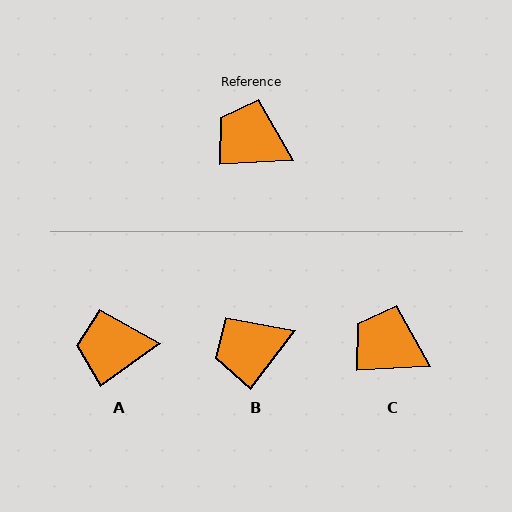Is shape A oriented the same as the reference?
No, it is off by about 32 degrees.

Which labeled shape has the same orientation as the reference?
C.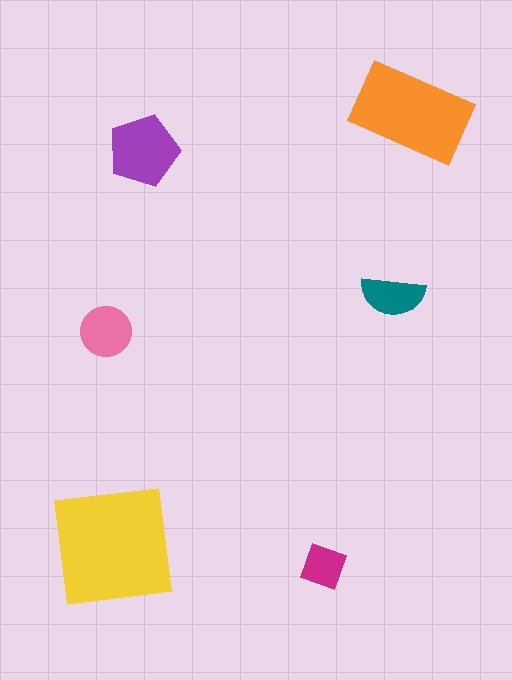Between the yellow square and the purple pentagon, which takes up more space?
The yellow square.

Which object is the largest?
The yellow square.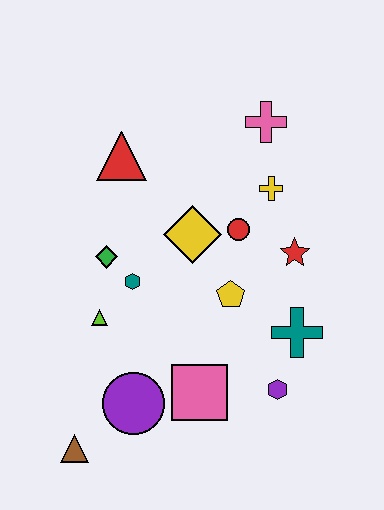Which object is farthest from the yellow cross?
The brown triangle is farthest from the yellow cross.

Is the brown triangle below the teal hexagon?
Yes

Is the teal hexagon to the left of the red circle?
Yes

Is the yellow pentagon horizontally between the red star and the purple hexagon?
No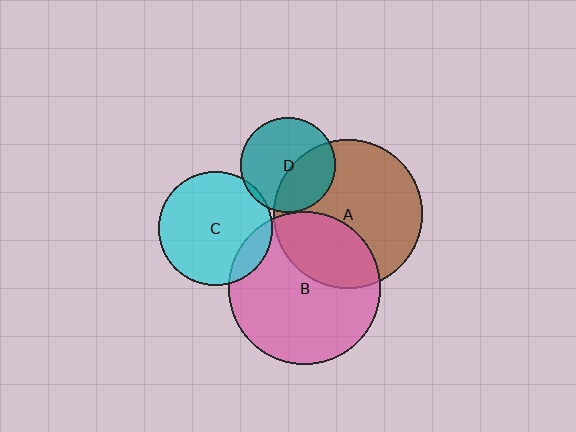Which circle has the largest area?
Circle B (pink).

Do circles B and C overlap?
Yes.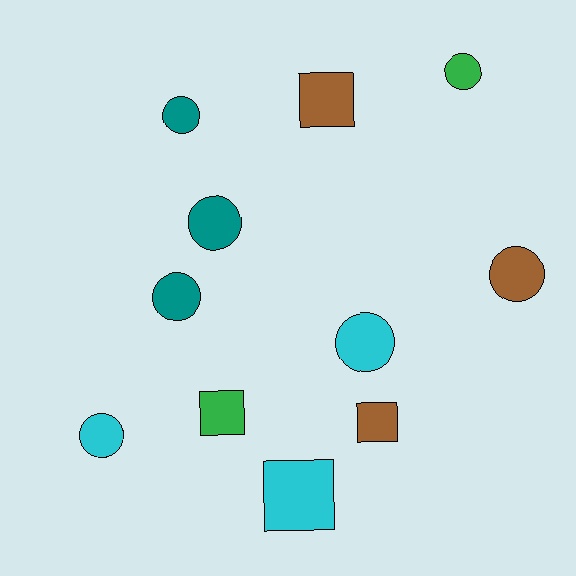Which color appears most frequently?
Cyan, with 3 objects.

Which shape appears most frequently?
Circle, with 7 objects.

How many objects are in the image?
There are 11 objects.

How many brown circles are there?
There is 1 brown circle.